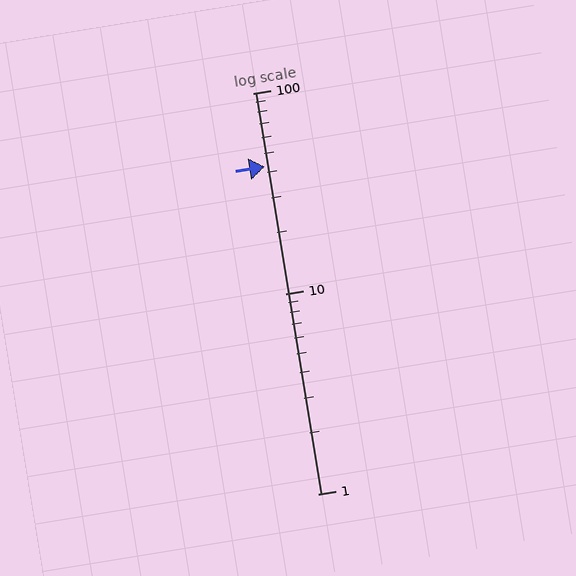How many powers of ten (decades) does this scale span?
The scale spans 2 decades, from 1 to 100.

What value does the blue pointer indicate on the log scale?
The pointer indicates approximately 43.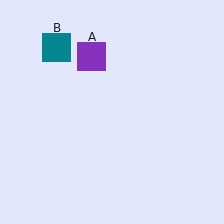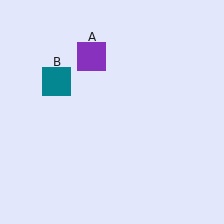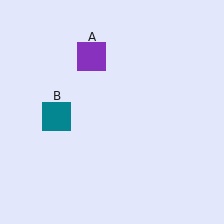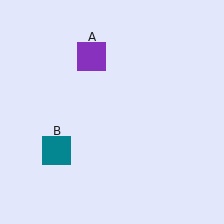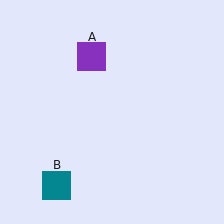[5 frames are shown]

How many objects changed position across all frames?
1 object changed position: teal square (object B).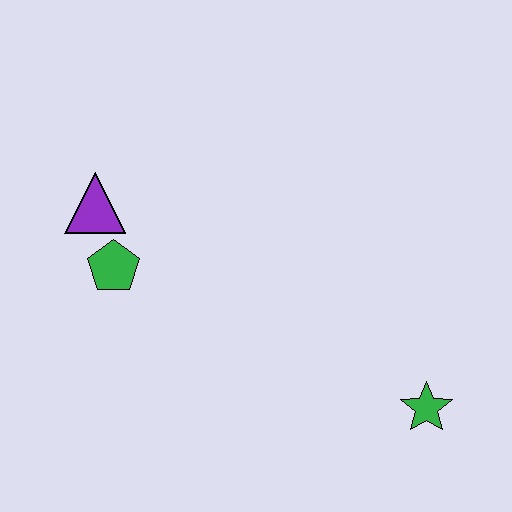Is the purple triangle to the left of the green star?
Yes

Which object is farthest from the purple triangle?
The green star is farthest from the purple triangle.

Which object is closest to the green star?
The green pentagon is closest to the green star.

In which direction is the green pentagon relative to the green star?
The green pentagon is to the left of the green star.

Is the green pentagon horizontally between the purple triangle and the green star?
Yes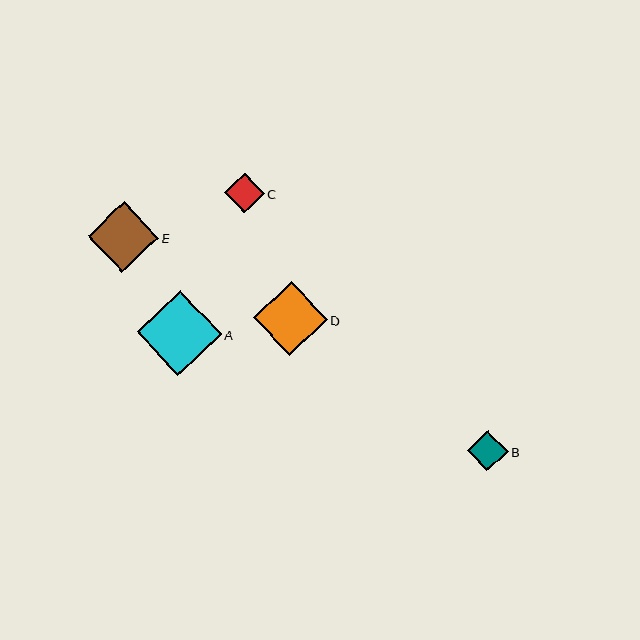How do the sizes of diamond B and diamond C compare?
Diamond B and diamond C are approximately the same size.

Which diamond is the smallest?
Diamond C is the smallest with a size of approximately 40 pixels.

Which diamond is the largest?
Diamond A is the largest with a size of approximately 85 pixels.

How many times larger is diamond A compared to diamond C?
Diamond A is approximately 2.1 times the size of diamond C.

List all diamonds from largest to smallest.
From largest to smallest: A, D, E, B, C.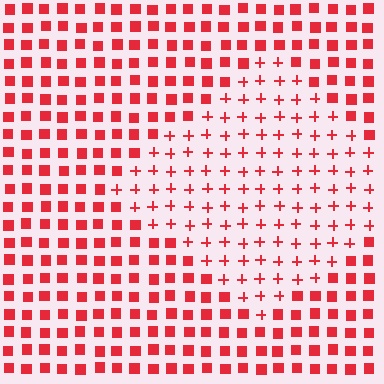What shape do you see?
I see a diamond.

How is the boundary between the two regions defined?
The boundary is defined by a change in element shape: plus signs inside vs. squares outside. All elements share the same color and spacing.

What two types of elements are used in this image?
The image uses plus signs inside the diamond region and squares outside it.